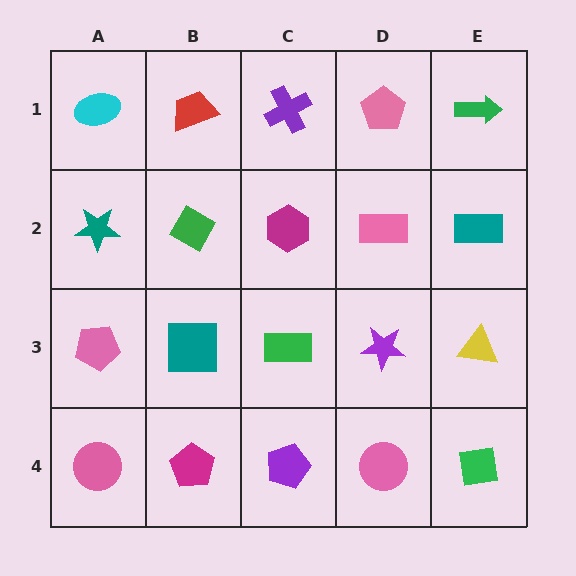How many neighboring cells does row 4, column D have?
3.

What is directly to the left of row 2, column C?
A green diamond.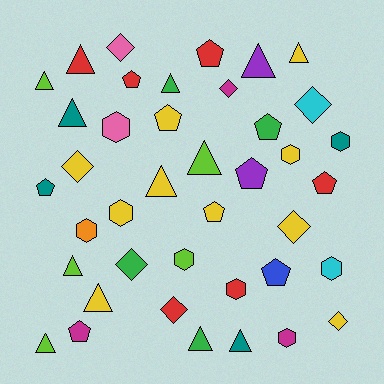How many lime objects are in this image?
There are 5 lime objects.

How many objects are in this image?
There are 40 objects.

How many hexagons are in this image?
There are 9 hexagons.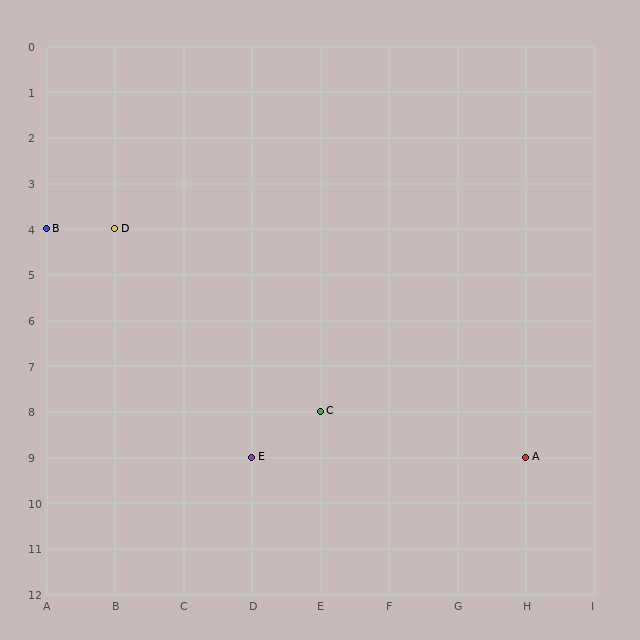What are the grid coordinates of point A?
Point A is at grid coordinates (H, 9).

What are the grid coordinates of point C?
Point C is at grid coordinates (E, 8).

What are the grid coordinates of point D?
Point D is at grid coordinates (B, 4).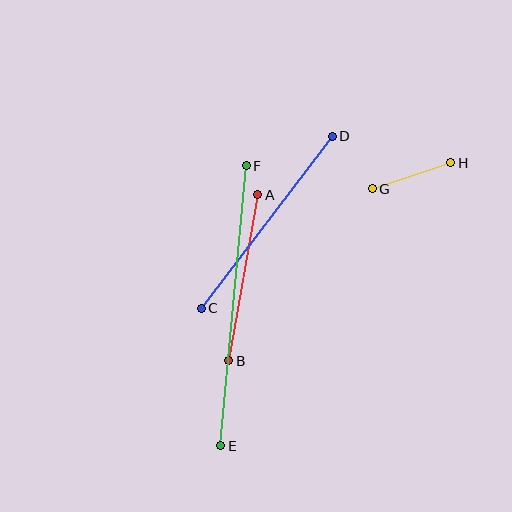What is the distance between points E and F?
The distance is approximately 281 pixels.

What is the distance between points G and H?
The distance is approximately 83 pixels.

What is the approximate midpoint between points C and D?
The midpoint is at approximately (267, 222) pixels.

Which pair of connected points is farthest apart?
Points E and F are farthest apart.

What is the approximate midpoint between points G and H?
The midpoint is at approximately (412, 176) pixels.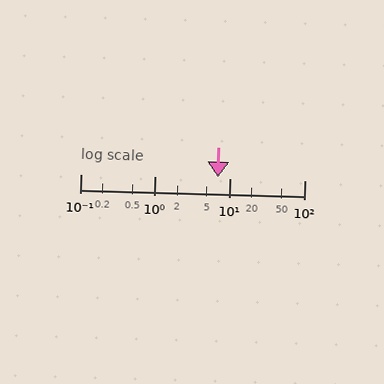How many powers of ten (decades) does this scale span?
The scale spans 3 decades, from 0.1 to 100.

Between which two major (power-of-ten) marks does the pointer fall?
The pointer is between 1 and 10.